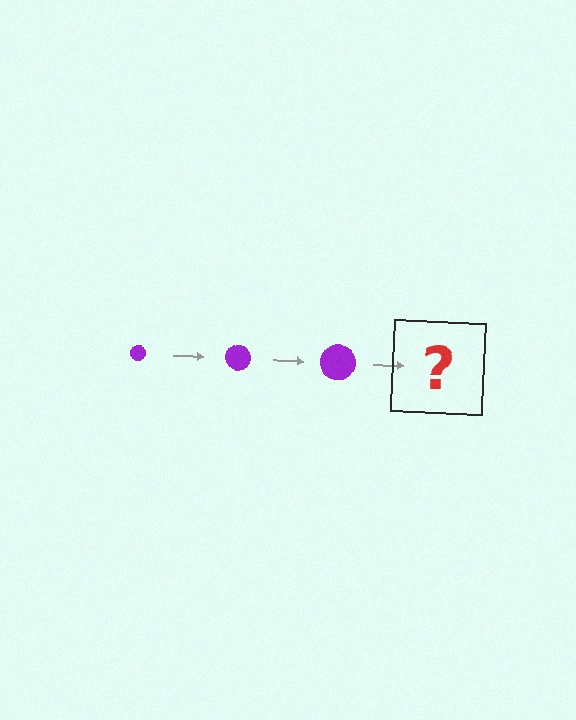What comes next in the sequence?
The next element should be a purple circle, larger than the previous one.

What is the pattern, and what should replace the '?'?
The pattern is that the circle gets progressively larger each step. The '?' should be a purple circle, larger than the previous one.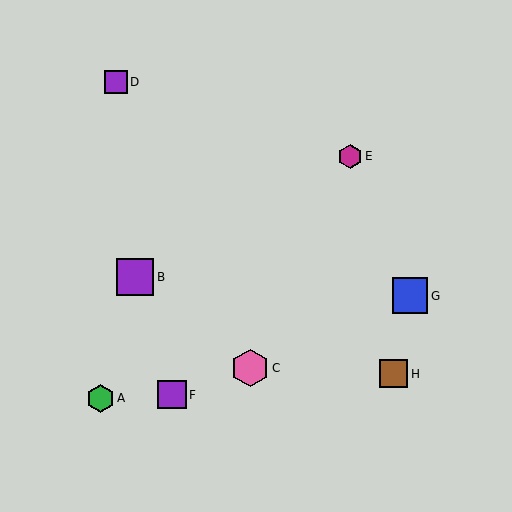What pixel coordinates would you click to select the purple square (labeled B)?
Click at (135, 277) to select the purple square B.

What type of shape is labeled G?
Shape G is a blue square.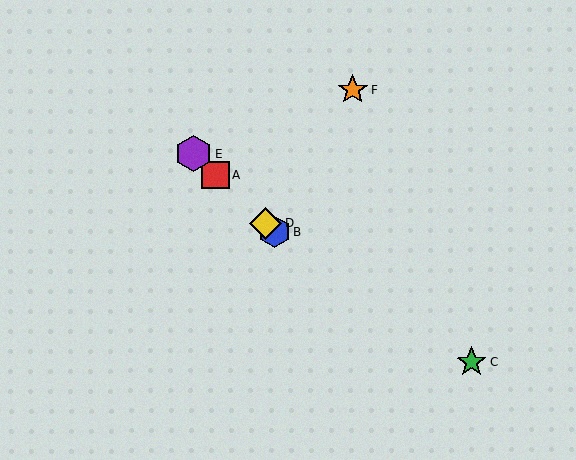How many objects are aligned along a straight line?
4 objects (A, B, D, E) are aligned along a straight line.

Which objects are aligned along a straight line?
Objects A, B, D, E are aligned along a straight line.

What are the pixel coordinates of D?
Object D is at (266, 224).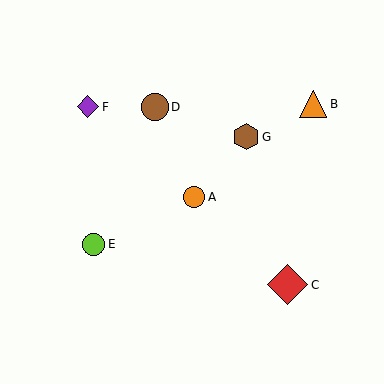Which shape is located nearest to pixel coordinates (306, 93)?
The orange triangle (labeled B) at (313, 104) is nearest to that location.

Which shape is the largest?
The red diamond (labeled C) is the largest.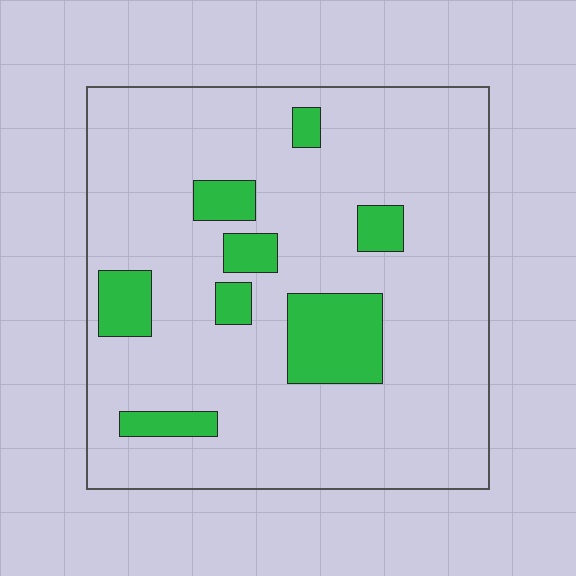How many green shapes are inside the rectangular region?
8.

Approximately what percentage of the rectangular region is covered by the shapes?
Approximately 15%.